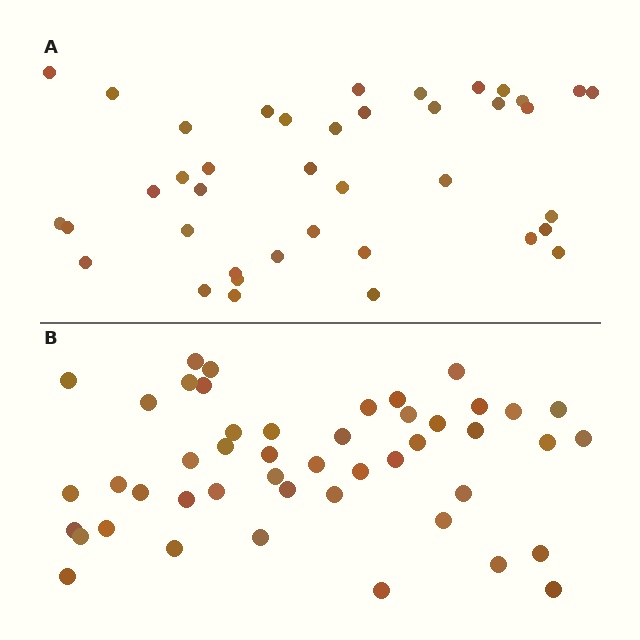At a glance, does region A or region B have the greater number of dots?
Region B (the bottom region) has more dots.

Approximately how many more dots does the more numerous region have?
Region B has roughly 8 or so more dots than region A.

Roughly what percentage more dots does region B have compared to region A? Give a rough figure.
About 20% more.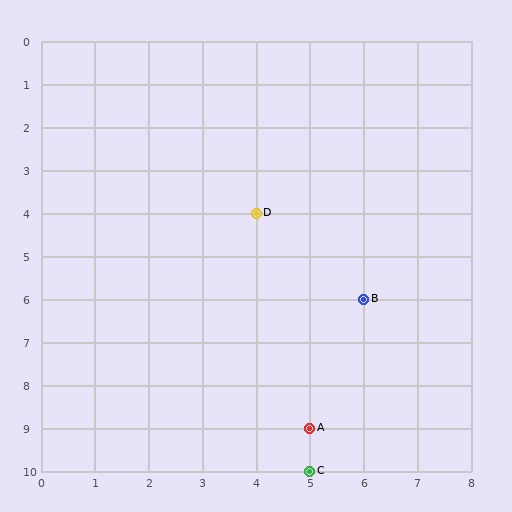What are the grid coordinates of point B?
Point B is at grid coordinates (6, 6).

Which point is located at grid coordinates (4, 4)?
Point D is at (4, 4).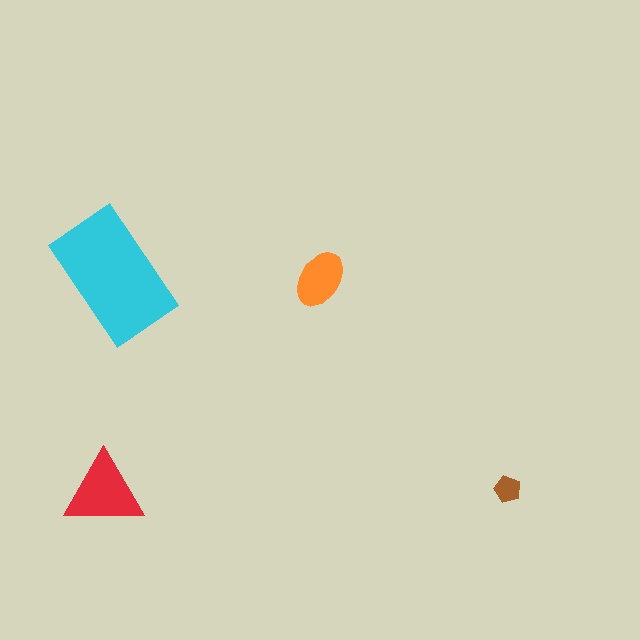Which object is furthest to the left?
The red triangle is leftmost.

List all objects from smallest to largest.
The brown pentagon, the orange ellipse, the red triangle, the cyan rectangle.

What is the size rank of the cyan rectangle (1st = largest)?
1st.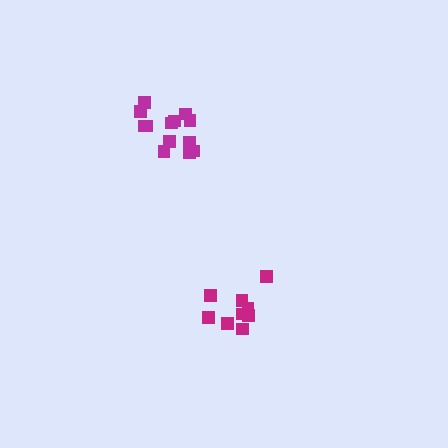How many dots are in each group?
Group 1: 14 dots, Group 2: 10 dots (24 total).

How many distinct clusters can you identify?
There are 2 distinct clusters.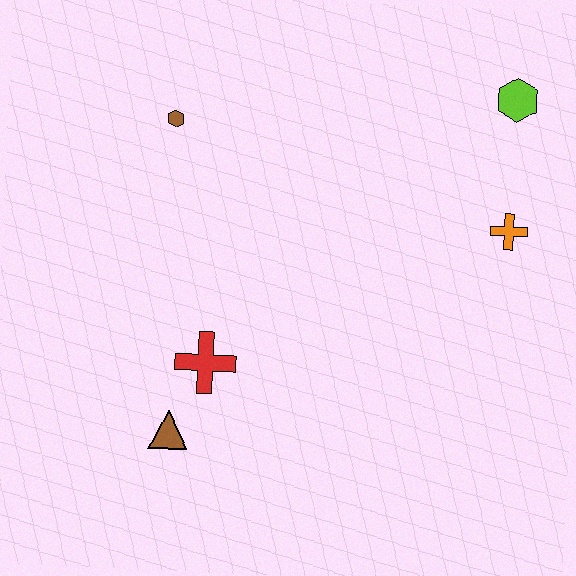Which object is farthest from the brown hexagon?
The orange cross is farthest from the brown hexagon.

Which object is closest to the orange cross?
The lime hexagon is closest to the orange cross.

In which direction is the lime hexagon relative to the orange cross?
The lime hexagon is above the orange cross.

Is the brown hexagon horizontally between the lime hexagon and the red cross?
No